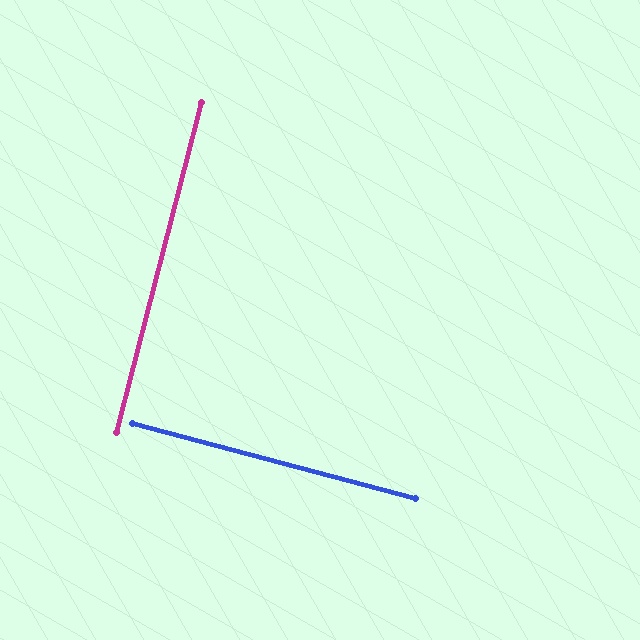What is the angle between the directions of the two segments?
Approximately 90 degrees.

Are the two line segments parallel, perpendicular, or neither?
Perpendicular — they meet at approximately 90°.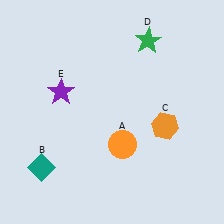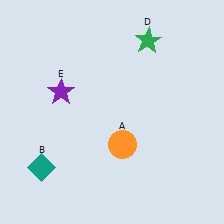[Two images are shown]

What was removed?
The orange hexagon (C) was removed in Image 2.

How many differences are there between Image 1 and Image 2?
There is 1 difference between the two images.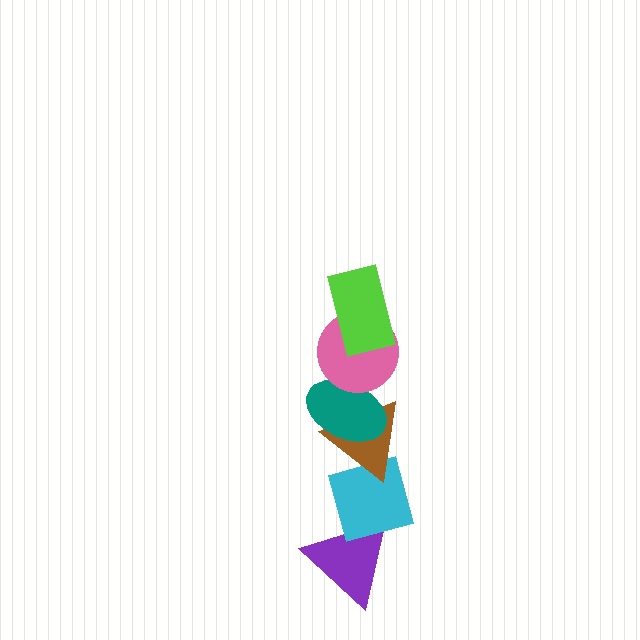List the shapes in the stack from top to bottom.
From top to bottom: the lime rectangle, the pink circle, the teal ellipse, the brown triangle, the cyan diamond, the purple triangle.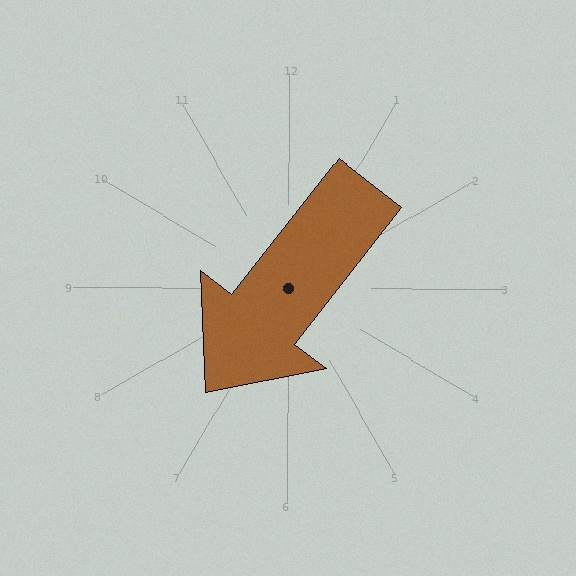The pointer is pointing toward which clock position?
Roughly 7 o'clock.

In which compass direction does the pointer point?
Southwest.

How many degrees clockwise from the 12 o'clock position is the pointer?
Approximately 218 degrees.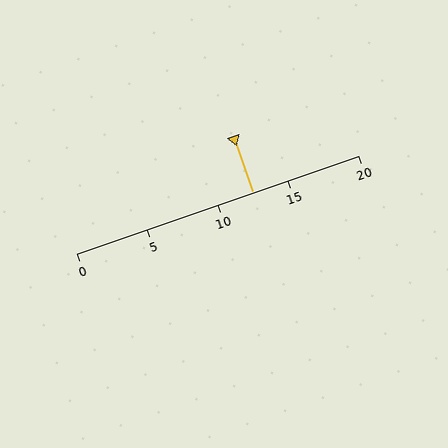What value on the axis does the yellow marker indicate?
The marker indicates approximately 12.5.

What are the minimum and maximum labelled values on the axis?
The axis runs from 0 to 20.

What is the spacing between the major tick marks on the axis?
The major ticks are spaced 5 apart.